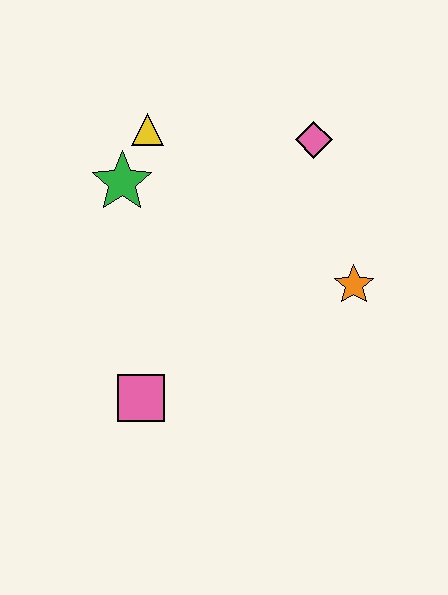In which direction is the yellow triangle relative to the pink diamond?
The yellow triangle is to the left of the pink diamond.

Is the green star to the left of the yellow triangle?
Yes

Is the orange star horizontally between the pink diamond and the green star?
No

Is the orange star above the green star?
No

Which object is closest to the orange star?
The pink diamond is closest to the orange star.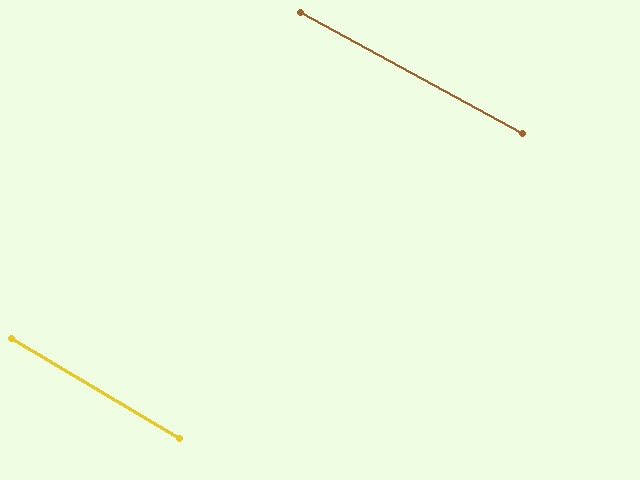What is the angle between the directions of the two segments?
Approximately 2 degrees.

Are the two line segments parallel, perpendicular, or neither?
Parallel — their directions differ by only 2.0°.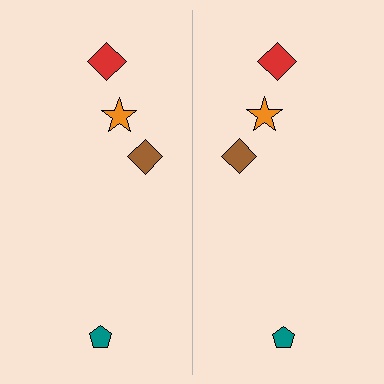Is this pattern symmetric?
Yes, this pattern has bilateral (reflection) symmetry.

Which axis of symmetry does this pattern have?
The pattern has a vertical axis of symmetry running through the center of the image.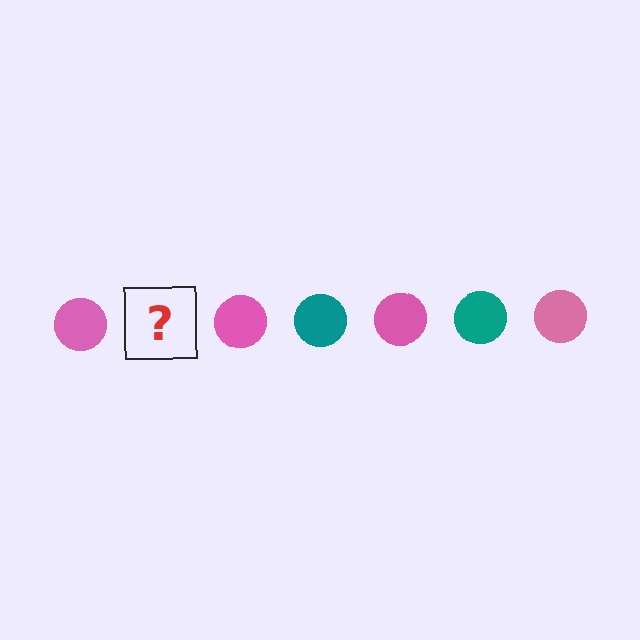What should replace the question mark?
The question mark should be replaced with a teal circle.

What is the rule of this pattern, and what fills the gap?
The rule is that the pattern cycles through pink, teal circles. The gap should be filled with a teal circle.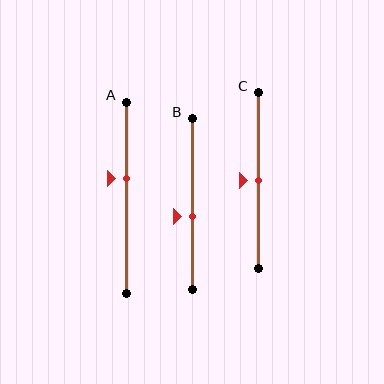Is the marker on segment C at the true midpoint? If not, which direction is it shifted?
Yes, the marker on segment C is at the true midpoint.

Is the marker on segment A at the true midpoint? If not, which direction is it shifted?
No, the marker on segment A is shifted upward by about 10% of the segment length.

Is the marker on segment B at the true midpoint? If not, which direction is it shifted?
No, the marker on segment B is shifted downward by about 7% of the segment length.